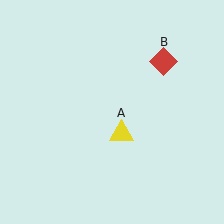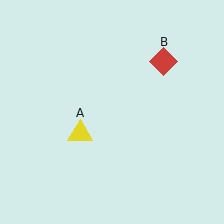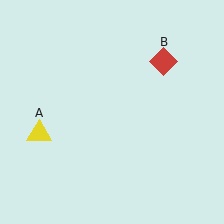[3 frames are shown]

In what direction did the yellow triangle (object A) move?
The yellow triangle (object A) moved left.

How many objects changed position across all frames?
1 object changed position: yellow triangle (object A).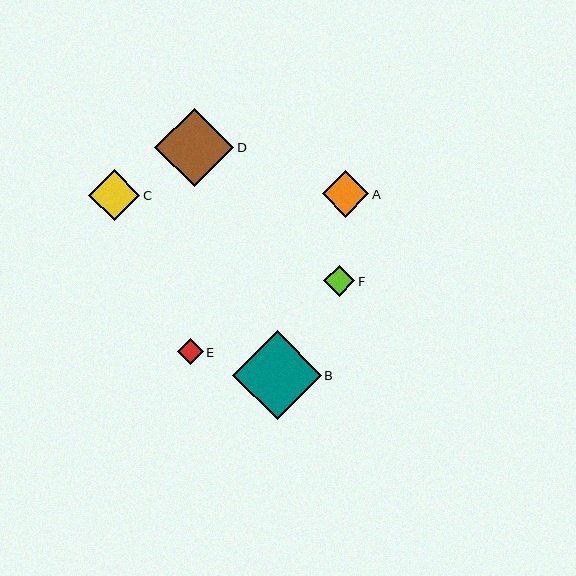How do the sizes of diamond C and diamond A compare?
Diamond C and diamond A are approximately the same size.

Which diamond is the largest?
Diamond B is the largest with a size of approximately 89 pixels.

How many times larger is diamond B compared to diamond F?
Diamond B is approximately 2.8 times the size of diamond F.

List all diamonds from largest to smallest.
From largest to smallest: B, D, C, A, F, E.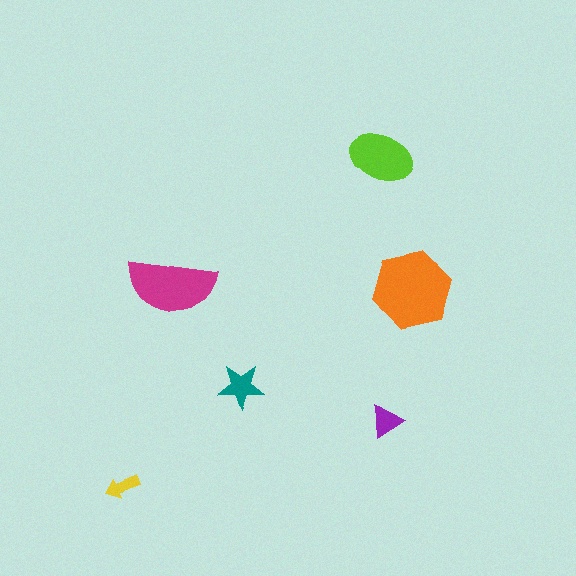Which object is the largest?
The orange hexagon.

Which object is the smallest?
The yellow arrow.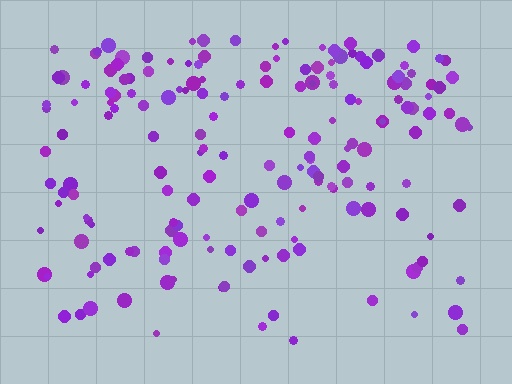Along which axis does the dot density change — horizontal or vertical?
Vertical.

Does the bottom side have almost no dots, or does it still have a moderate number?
Still a moderate number, just noticeably fewer than the top.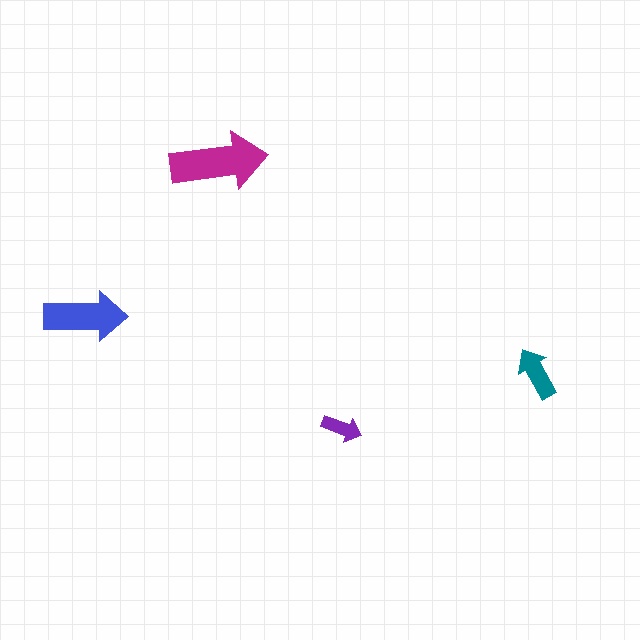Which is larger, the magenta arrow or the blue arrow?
The magenta one.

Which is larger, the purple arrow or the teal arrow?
The teal one.